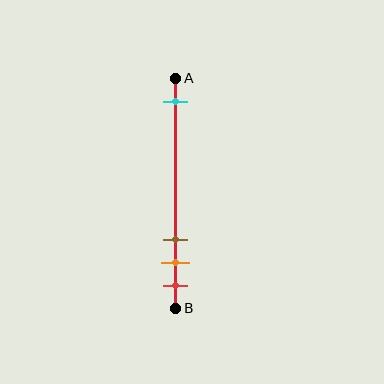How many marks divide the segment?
There are 4 marks dividing the segment.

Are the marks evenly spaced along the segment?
No, the marks are not evenly spaced.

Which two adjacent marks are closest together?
The orange and red marks are the closest adjacent pair.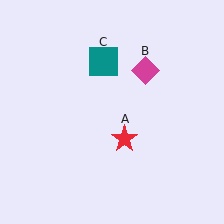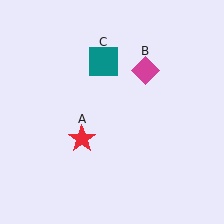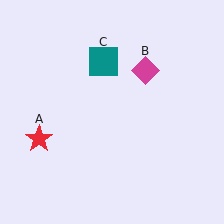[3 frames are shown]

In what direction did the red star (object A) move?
The red star (object A) moved left.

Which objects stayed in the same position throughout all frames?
Magenta diamond (object B) and teal square (object C) remained stationary.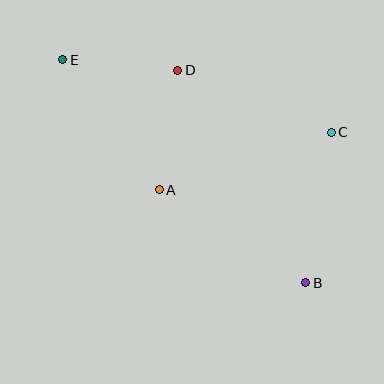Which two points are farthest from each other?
Points B and E are farthest from each other.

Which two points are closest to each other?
Points D and E are closest to each other.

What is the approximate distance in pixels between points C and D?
The distance between C and D is approximately 166 pixels.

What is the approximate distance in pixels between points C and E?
The distance between C and E is approximately 278 pixels.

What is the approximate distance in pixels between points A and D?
The distance between A and D is approximately 121 pixels.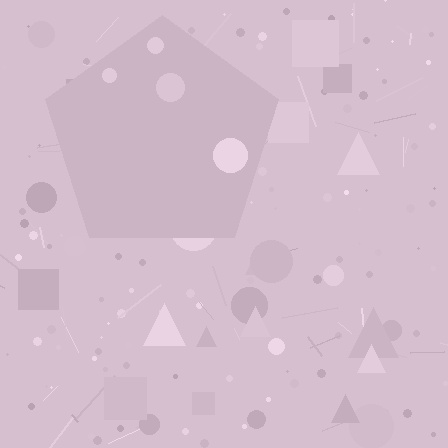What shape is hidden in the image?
A pentagon is hidden in the image.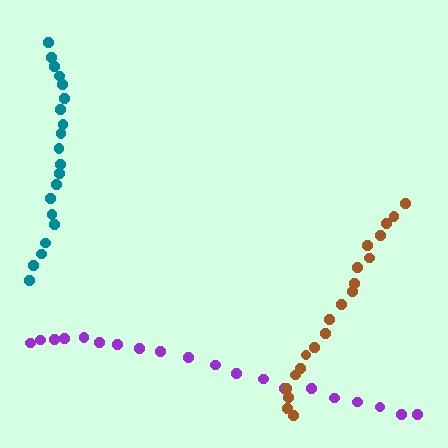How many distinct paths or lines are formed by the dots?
There are 3 distinct paths.